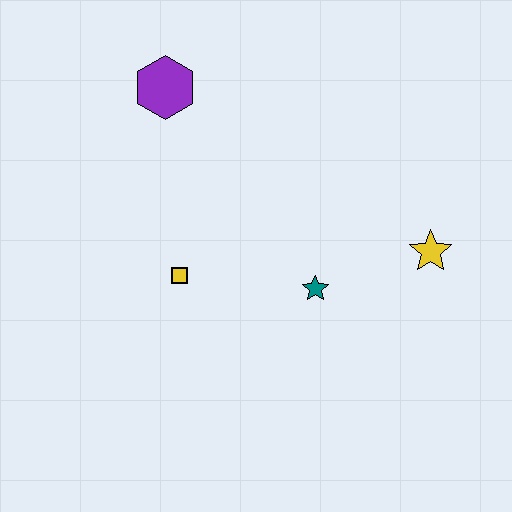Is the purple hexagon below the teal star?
No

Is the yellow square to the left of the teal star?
Yes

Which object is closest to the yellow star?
The teal star is closest to the yellow star.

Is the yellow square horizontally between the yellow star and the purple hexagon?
Yes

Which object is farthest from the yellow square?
The yellow star is farthest from the yellow square.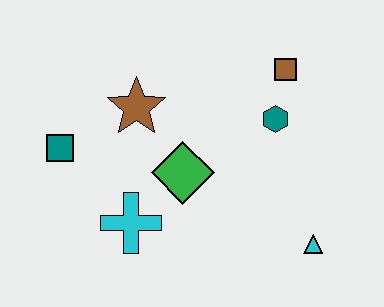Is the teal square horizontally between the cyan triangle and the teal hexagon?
No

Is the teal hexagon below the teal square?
No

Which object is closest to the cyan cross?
The green diamond is closest to the cyan cross.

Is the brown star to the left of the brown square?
Yes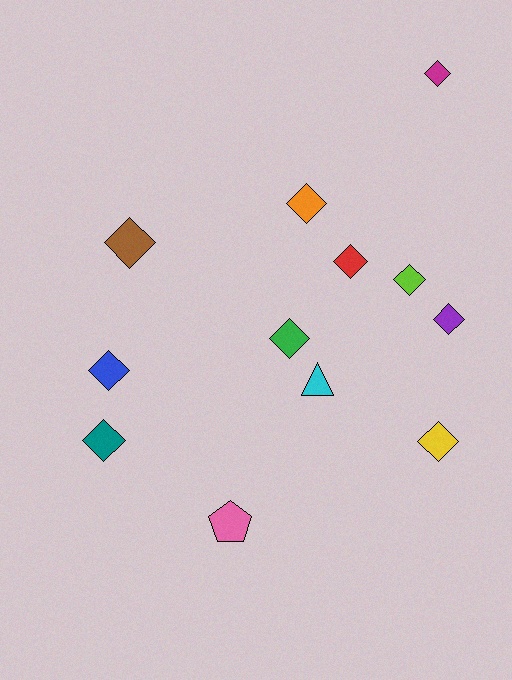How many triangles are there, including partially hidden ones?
There is 1 triangle.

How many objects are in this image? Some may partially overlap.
There are 12 objects.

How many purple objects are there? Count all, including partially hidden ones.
There is 1 purple object.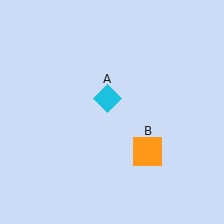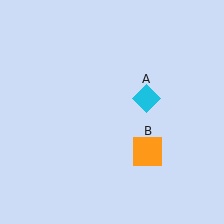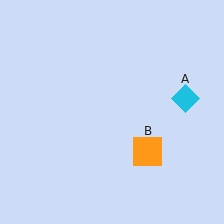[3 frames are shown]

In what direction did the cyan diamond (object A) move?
The cyan diamond (object A) moved right.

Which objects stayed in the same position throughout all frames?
Orange square (object B) remained stationary.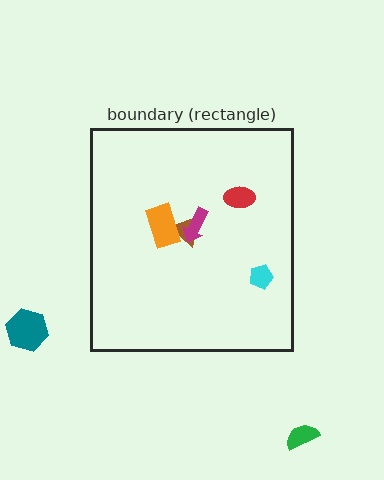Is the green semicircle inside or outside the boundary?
Outside.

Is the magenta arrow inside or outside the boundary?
Inside.